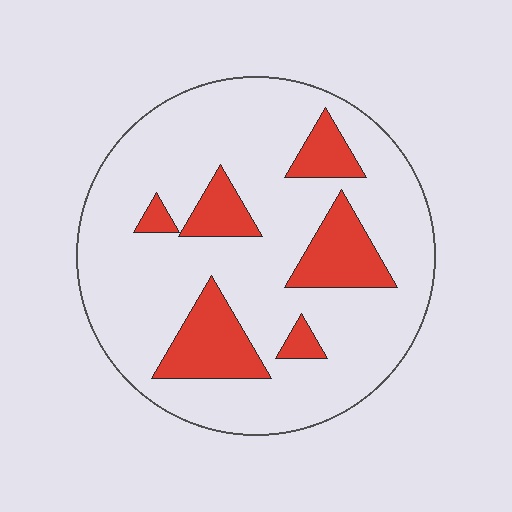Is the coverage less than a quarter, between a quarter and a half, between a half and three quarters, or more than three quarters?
Less than a quarter.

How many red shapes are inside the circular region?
6.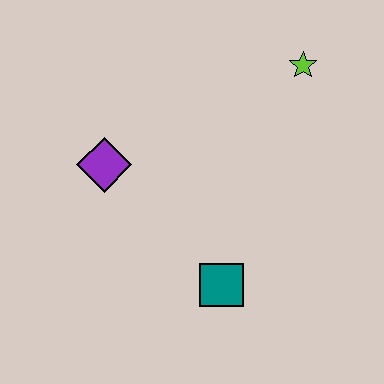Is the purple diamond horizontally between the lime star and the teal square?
No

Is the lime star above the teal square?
Yes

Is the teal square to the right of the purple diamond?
Yes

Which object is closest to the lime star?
The purple diamond is closest to the lime star.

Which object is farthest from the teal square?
The lime star is farthest from the teal square.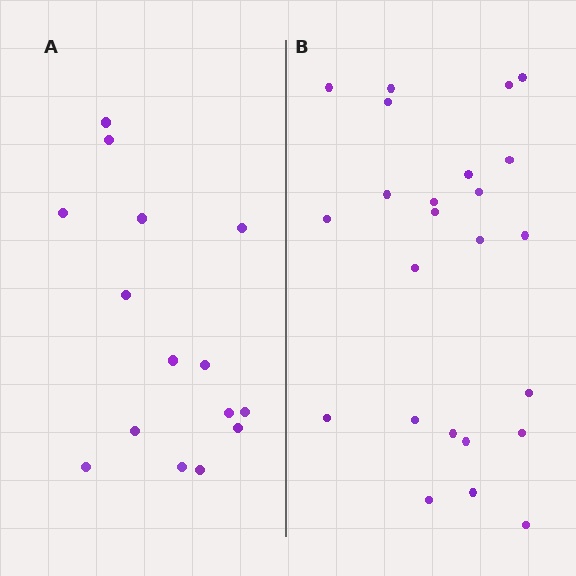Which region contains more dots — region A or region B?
Region B (the right region) has more dots.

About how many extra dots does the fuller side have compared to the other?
Region B has roughly 8 or so more dots than region A.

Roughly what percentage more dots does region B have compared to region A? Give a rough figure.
About 60% more.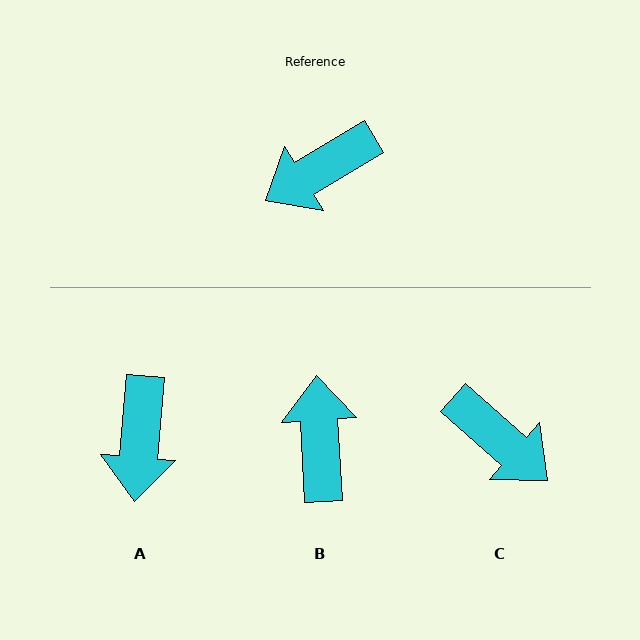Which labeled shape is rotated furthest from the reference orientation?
B, about 117 degrees away.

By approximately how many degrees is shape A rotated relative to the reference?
Approximately 54 degrees counter-clockwise.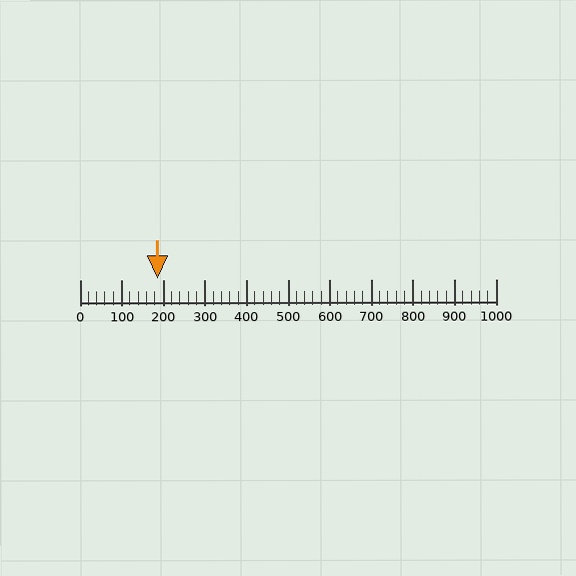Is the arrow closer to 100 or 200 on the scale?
The arrow is closer to 200.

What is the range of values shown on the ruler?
The ruler shows values from 0 to 1000.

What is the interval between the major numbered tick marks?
The major tick marks are spaced 100 units apart.